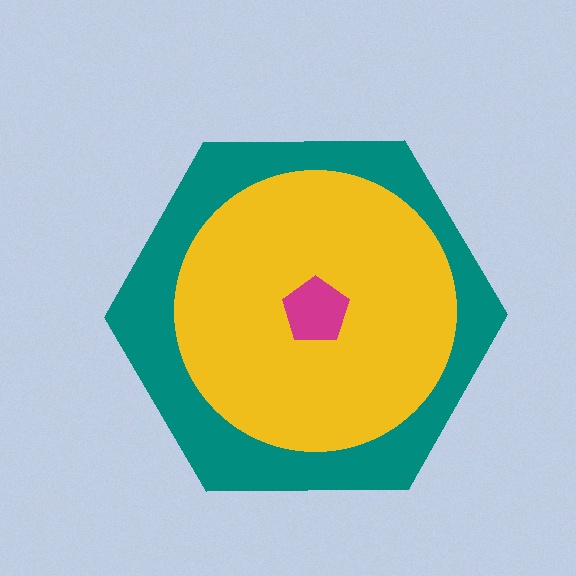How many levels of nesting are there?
3.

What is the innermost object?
The magenta pentagon.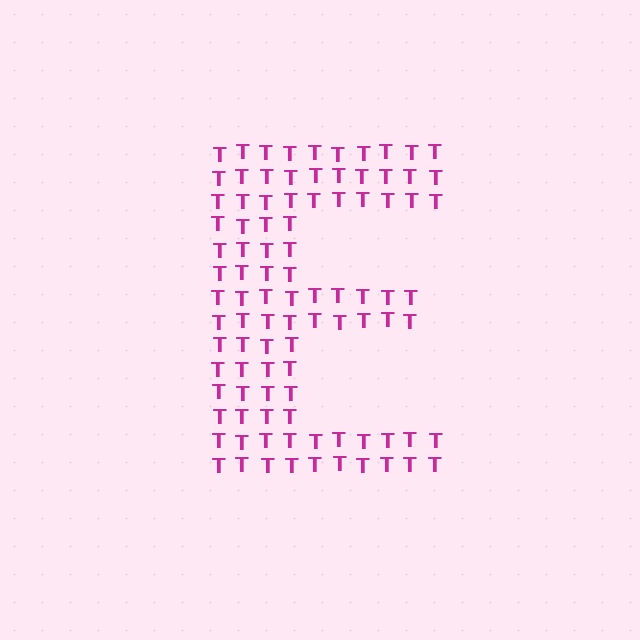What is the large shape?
The large shape is the letter E.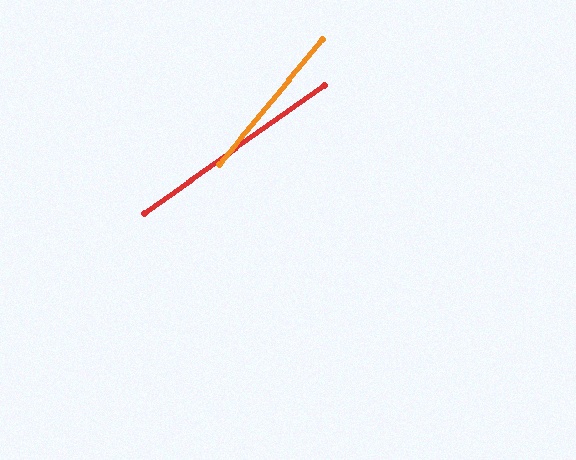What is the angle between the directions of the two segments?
Approximately 15 degrees.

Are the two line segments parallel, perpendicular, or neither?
Neither parallel nor perpendicular — they differ by about 15°.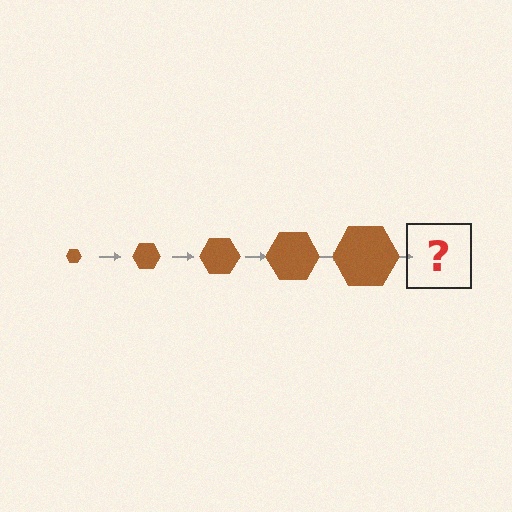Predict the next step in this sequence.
The next step is a brown hexagon, larger than the previous one.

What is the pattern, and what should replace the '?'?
The pattern is that the hexagon gets progressively larger each step. The '?' should be a brown hexagon, larger than the previous one.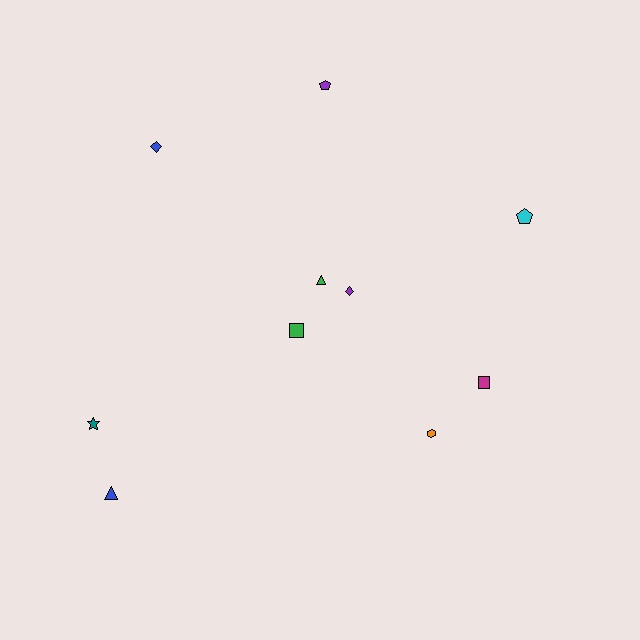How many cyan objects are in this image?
There is 1 cyan object.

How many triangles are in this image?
There are 2 triangles.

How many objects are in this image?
There are 10 objects.